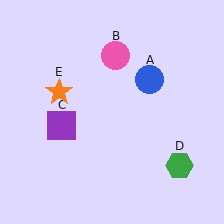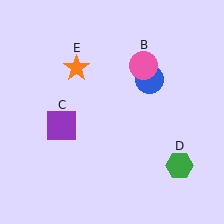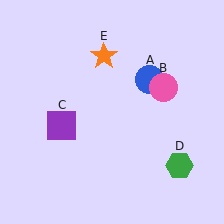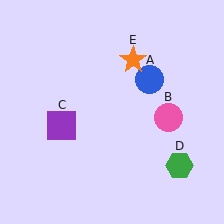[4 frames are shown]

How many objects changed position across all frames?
2 objects changed position: pink circle (object B), orange star (object E).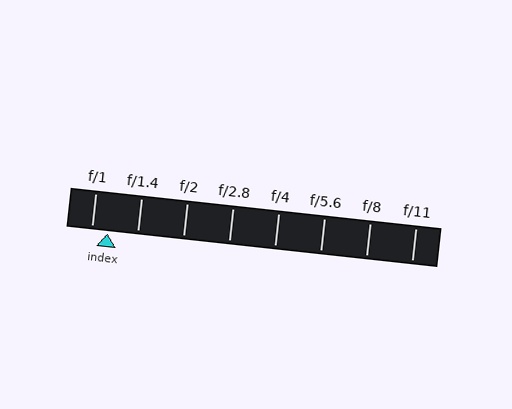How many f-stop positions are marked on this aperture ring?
There are 8 f-stop positions marked.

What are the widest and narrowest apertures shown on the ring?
The widest aperture shown is f/1 and the narrowest is f/11.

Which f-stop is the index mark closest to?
The index mark is closest to f/1.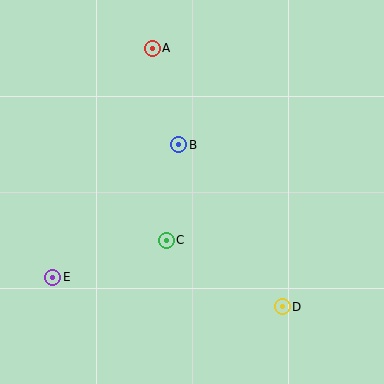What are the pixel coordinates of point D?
Point D is at (282, 307).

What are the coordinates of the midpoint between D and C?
The midpoint between D and C is at (224, 274).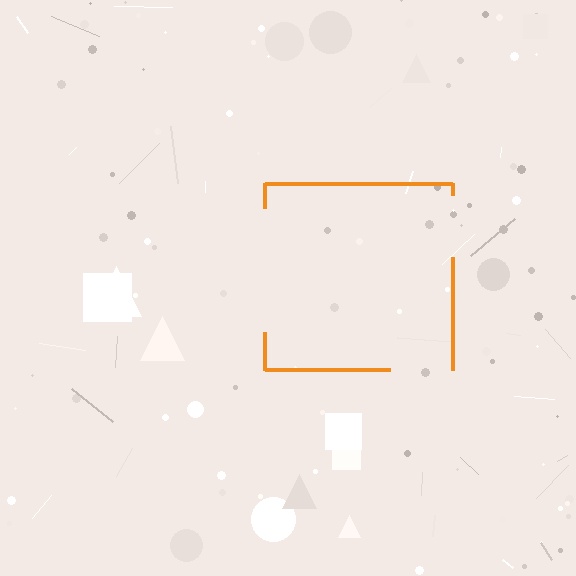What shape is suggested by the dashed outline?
The dashed outline suggests a square.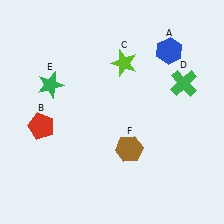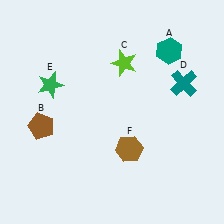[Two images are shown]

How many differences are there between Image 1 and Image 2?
There are 3 differences between the two images.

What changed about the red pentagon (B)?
In Image 1, B is red. In Image 2, it changed to brown.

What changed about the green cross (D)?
In Image 1, D is green. In Image 2, it changed to teal.